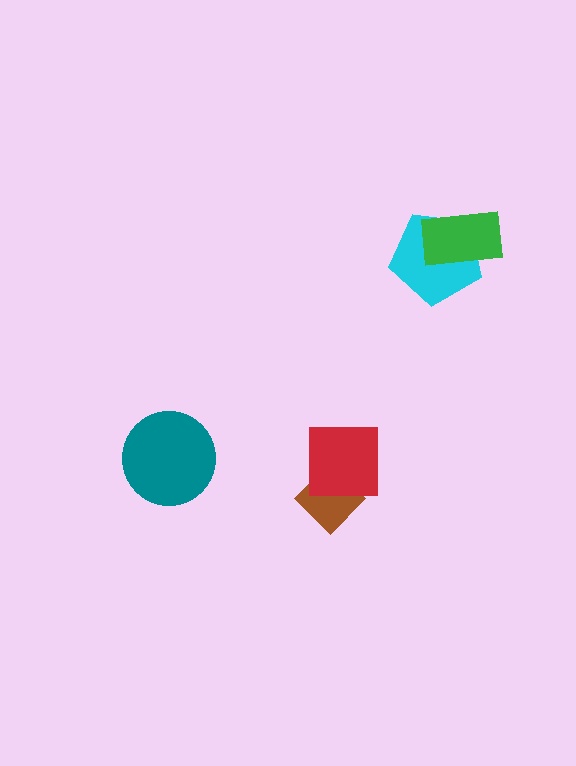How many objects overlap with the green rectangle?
1 object overlaps with the green rectangle.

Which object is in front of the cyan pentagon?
The green rectangle is in front of the cyan pentagon.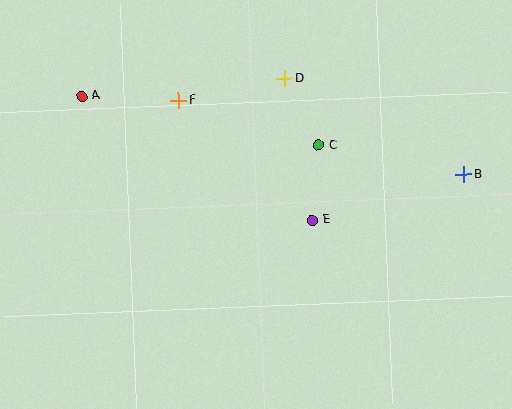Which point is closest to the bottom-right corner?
Point B is closest to the bottom-right corner.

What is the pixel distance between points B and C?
The distance between B and C is 148 pixels.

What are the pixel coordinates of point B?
Point B is at (464, 174).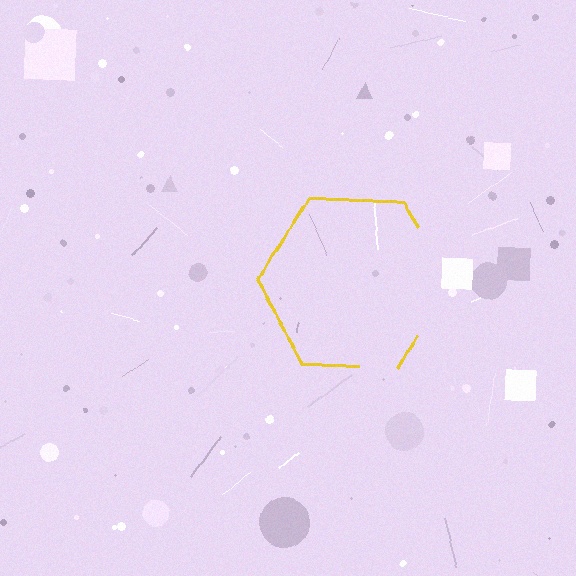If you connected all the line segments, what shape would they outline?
They would outline a hexagon.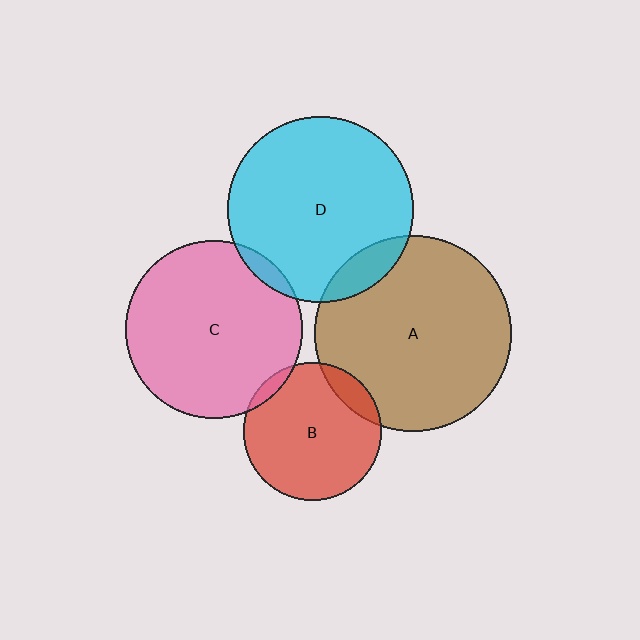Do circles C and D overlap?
Yes.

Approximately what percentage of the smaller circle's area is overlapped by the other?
Approximately 5%.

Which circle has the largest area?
Circle A (brown).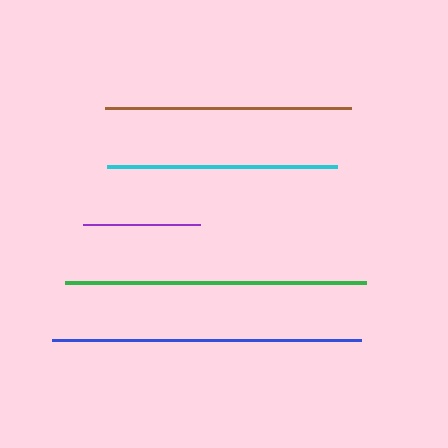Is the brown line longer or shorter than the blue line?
The blue line is longer than the brown line.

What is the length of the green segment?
The green segment is approximately 300 pixels long.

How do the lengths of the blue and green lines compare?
The blue and green lines are approximately the same length.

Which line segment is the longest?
The blue line is the longest at approximately 308 pixels.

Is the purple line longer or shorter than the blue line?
The blue line is longer than the purple line.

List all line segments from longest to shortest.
From longest to shortest: blue, green, brown, cyan, purple.